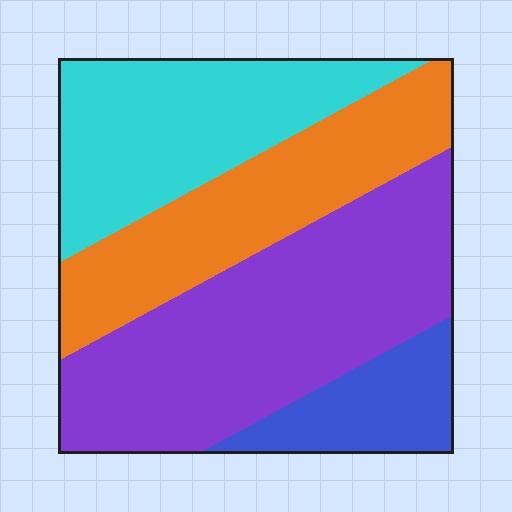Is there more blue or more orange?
Orange.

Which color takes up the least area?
Blue, at roughly 10%.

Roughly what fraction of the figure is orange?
Orange covers around 25% of the figure.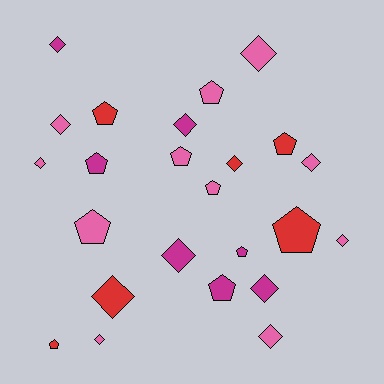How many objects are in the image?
There are 24 objects.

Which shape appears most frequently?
Diamond, with 13 objects.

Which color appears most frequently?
Pink, with 11 objects.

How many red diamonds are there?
There are 2 red diamonds.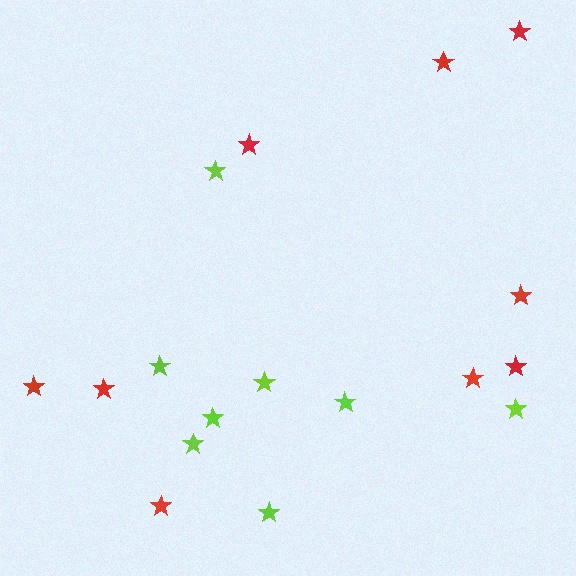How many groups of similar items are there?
There are 2 groups: one group of lime stars (8) and one group of red stars (9).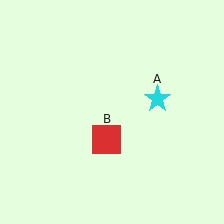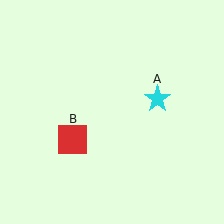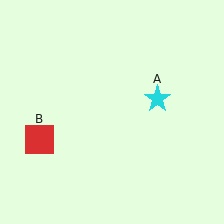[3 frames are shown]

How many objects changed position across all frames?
1 object changed position: red square (object B).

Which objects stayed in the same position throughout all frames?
Cyan star (object A) remained stationary.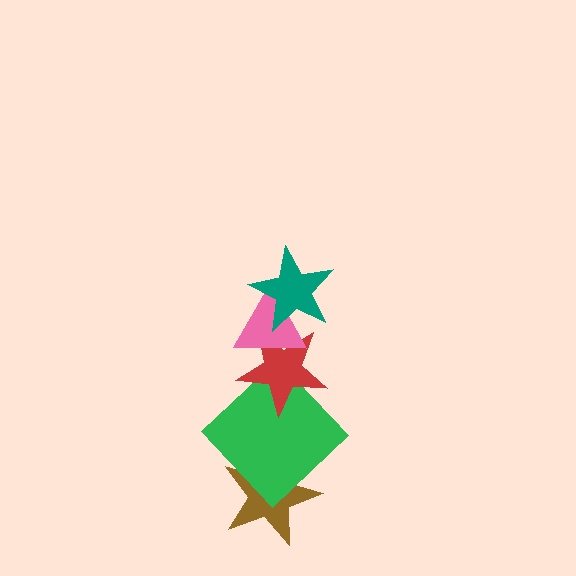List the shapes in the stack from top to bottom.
From top to bottom: the teal star, the pink triangle, the red star, the green diamond, the brown star.